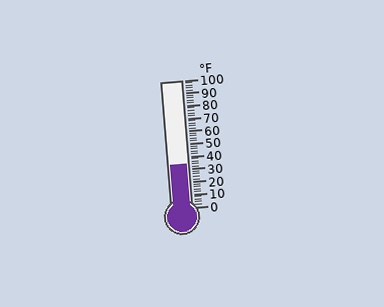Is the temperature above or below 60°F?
The temperature is below 60°F.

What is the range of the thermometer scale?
The thermometer scale ranges from 0°F to 100°F.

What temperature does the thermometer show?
The thermometer shows approximately 34°F.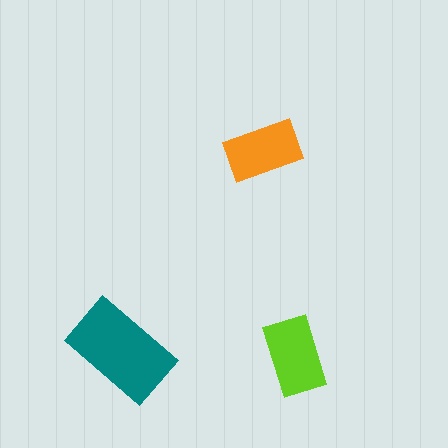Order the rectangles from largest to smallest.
the teal one, the lime one, the orange one.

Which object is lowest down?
The lime rectangle is bottommost.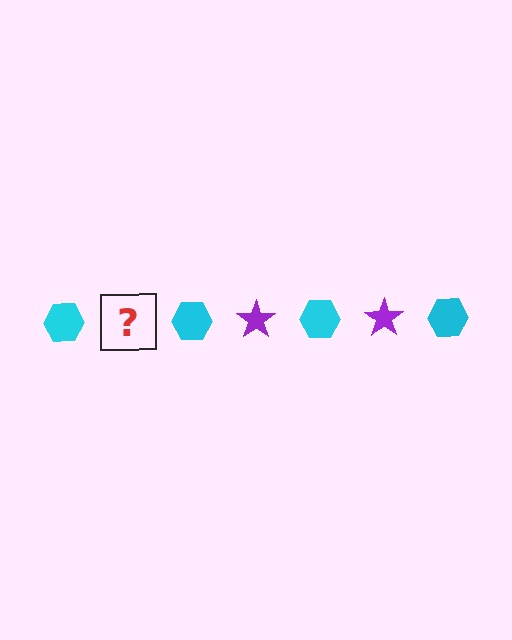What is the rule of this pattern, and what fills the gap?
The rule is that the pattern alternates between cyan hexagon and purple star. The gap should be filled with a purple star.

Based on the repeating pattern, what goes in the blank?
The blank should be a purple star.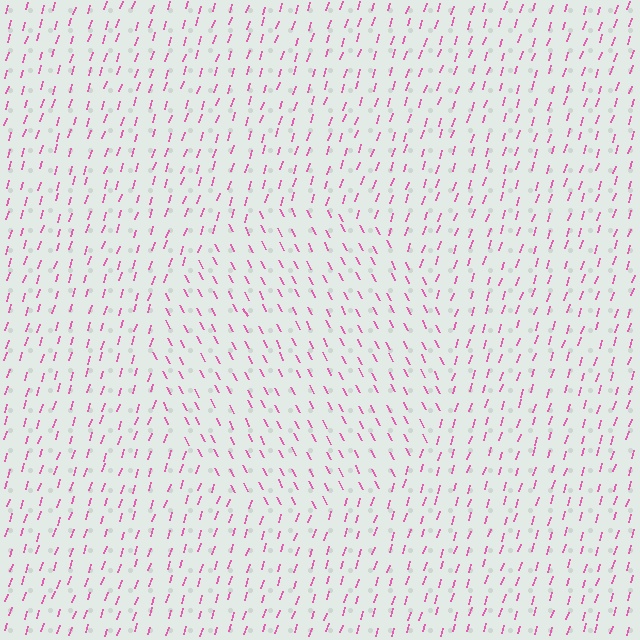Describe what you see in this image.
The image is filled with small pink line segments. A circle region in the image has lines oriented differently from the surrounding lines, creating a visible texture boundary.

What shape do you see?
I see a circle.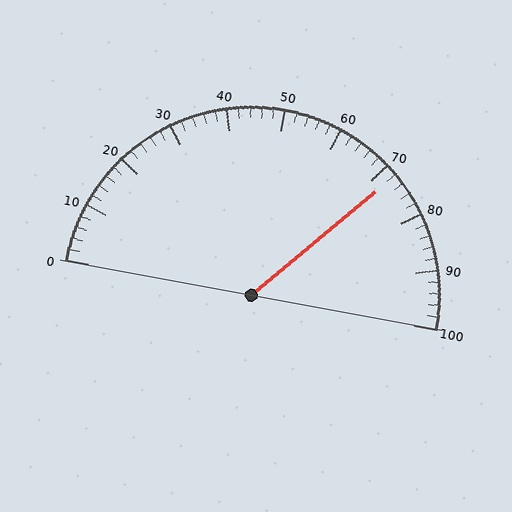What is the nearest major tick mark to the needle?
The nearest major tick mark is 70.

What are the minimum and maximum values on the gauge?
The gauge ranges from 0 to 100.